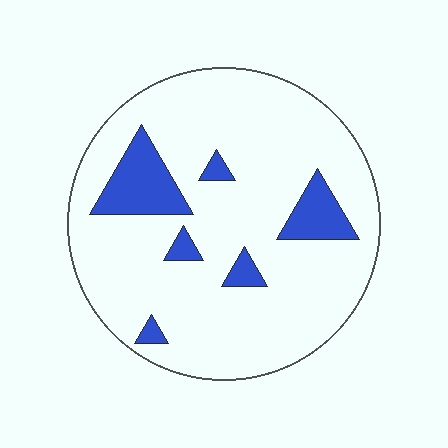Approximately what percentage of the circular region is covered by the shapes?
Approximately 15%.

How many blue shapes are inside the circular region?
6.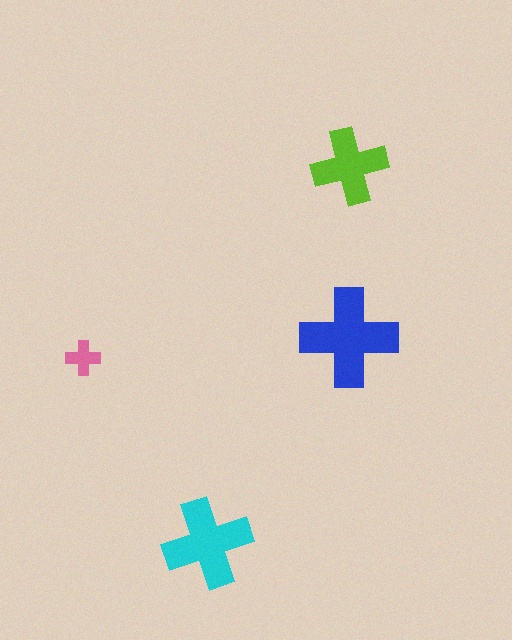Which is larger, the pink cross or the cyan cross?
The cyan one.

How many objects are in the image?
There are 4 objects in the image.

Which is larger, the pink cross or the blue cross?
The blue one.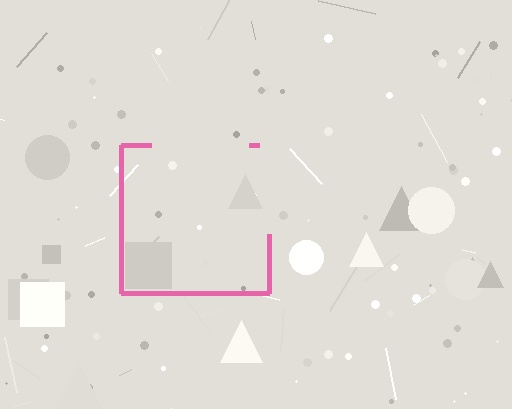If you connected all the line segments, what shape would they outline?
They would outline a square.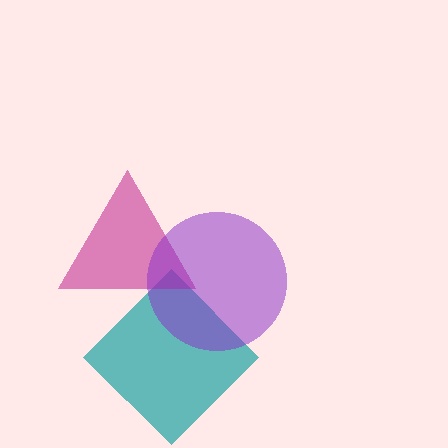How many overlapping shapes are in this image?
There are 3 overlapping shapes in the image.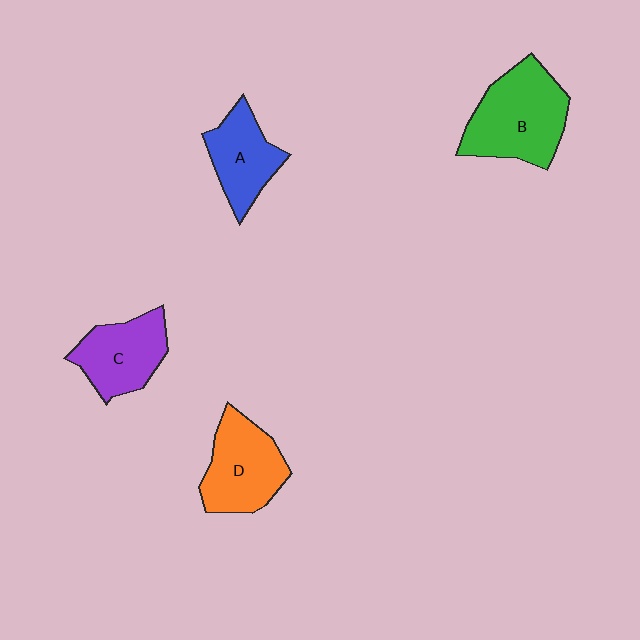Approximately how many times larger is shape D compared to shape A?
Approximately 1.2 times.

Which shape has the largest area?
Shape B (green).